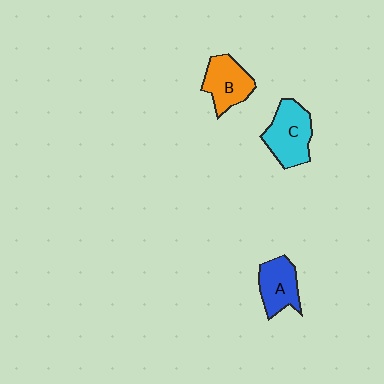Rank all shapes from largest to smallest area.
From largest to smallest: C (cyan), B (orange), A (blue).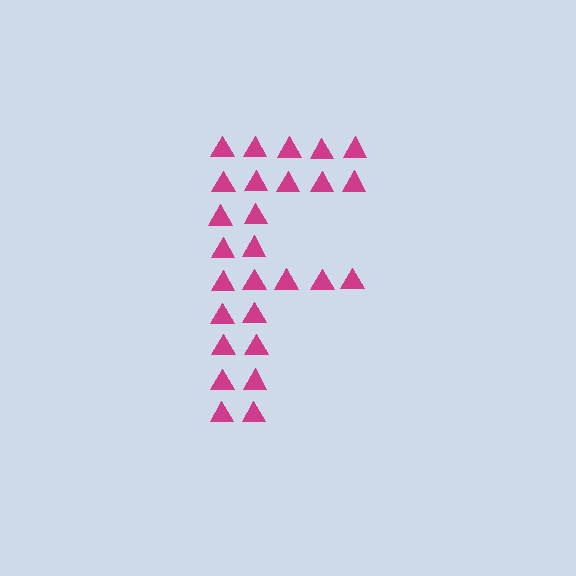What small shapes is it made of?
It is made of small triangles.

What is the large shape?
The large shape is the letter F.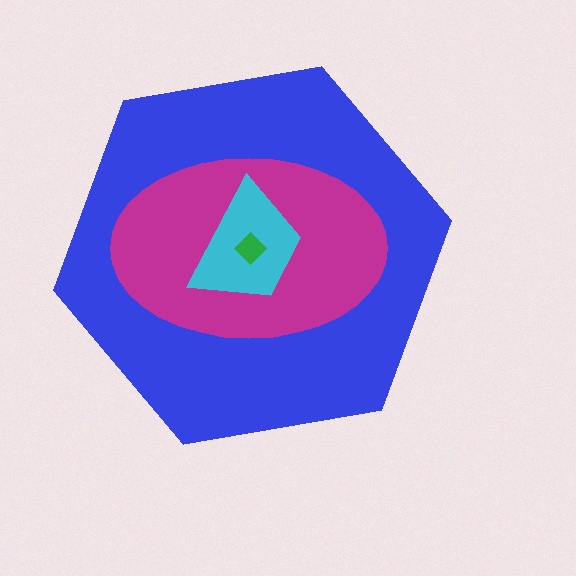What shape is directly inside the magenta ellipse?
The cyan trapezoid.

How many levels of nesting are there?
4.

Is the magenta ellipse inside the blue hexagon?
Yes.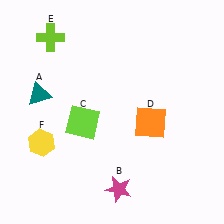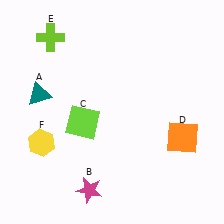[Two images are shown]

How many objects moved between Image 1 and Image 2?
2 objects moved between the two images.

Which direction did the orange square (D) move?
The orange square (D) moved right.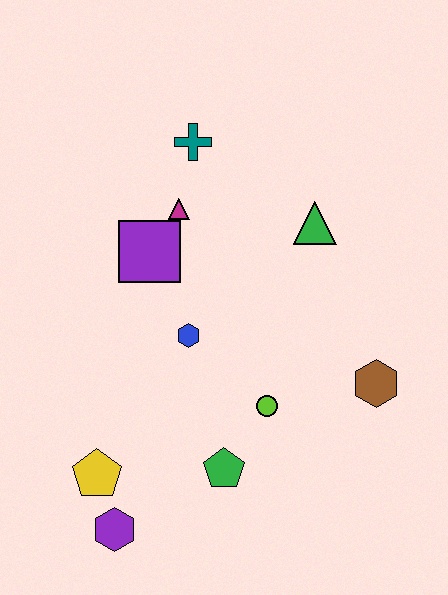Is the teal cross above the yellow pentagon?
Yes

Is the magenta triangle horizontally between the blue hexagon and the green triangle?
No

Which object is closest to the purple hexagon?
The yellow pentagon is closest to the purple hexagon.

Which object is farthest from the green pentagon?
The teal cross is farthest from the green pentagon.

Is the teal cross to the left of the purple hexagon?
No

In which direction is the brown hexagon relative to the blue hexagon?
The brown hexagon is to the right of the blue hexagon.